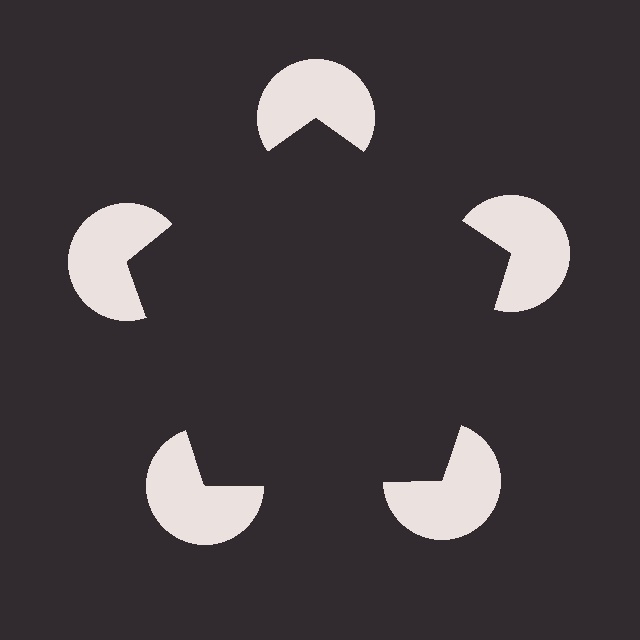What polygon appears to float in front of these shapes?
An illusory pentagon — its edges are inferred from the aligned wedge cuts in the pac-man discs, not physically drawn.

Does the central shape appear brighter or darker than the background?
It typically appears slightly darker than the background, even though no actual brightness change is drawn.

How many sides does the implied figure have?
5 sides.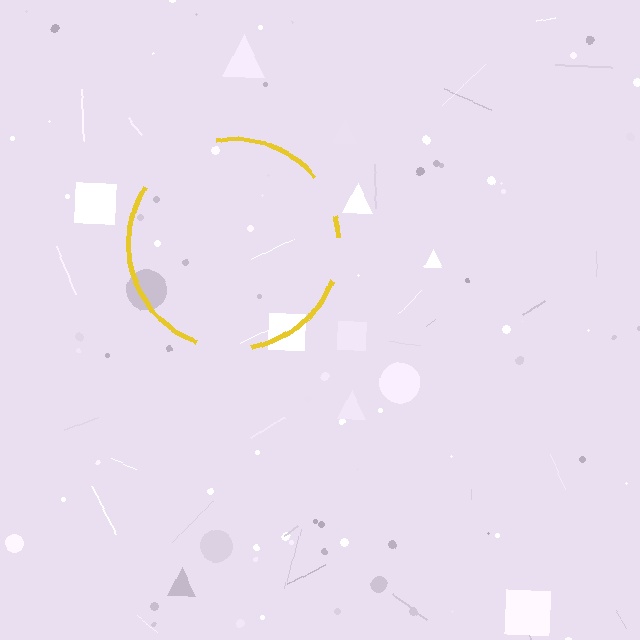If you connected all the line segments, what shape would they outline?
They would outline a circle.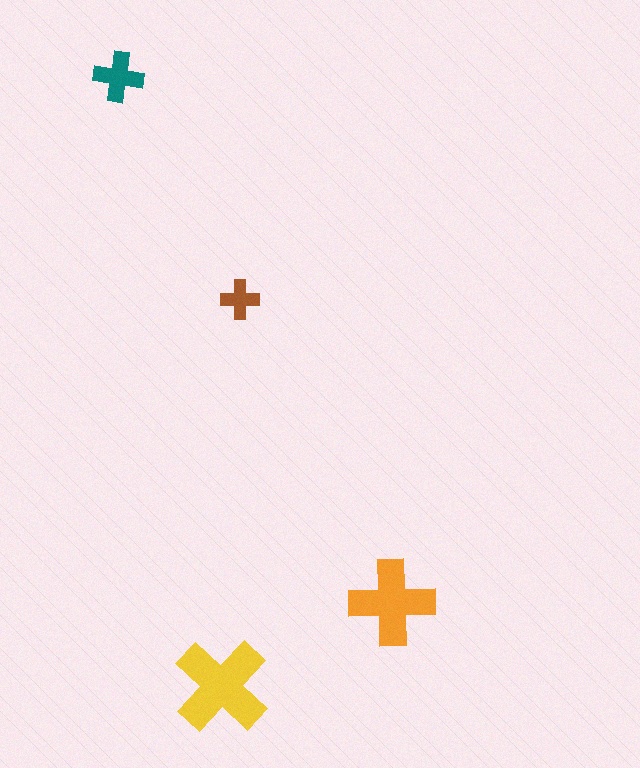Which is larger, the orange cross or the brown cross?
The orange one.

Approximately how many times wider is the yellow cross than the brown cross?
About 2.5 times wider.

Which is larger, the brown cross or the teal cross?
The teal one.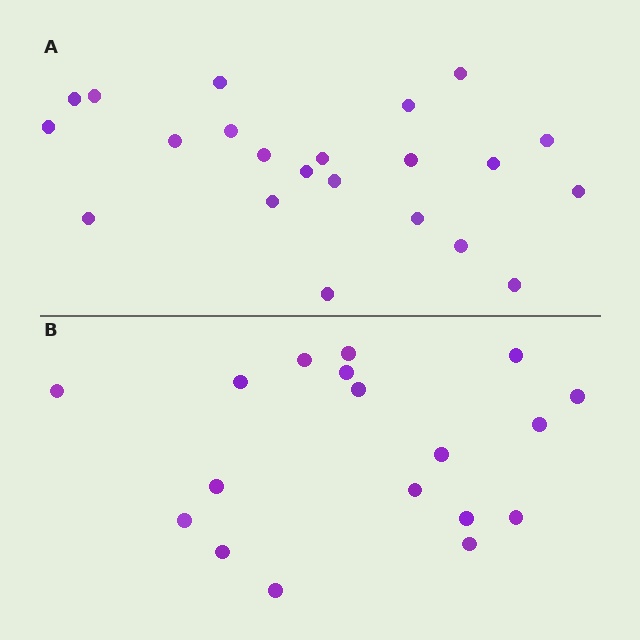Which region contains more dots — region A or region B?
Region A (the top region) has more dots.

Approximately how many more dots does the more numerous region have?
Region A has about 4 more dots than region B.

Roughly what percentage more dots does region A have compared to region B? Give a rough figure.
About 20% more.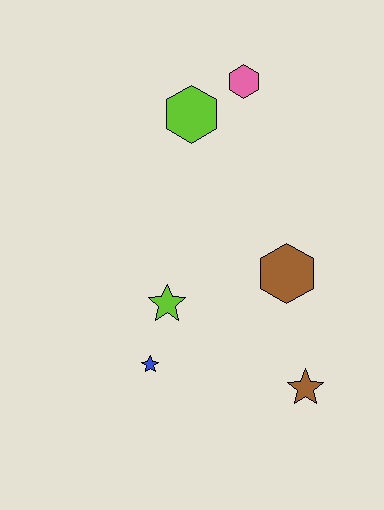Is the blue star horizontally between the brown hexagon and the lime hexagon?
No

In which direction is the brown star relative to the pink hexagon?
The brown star is below the pink hexagon.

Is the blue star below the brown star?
No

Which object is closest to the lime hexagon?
The pink hexagon is closest to the lime hexagon.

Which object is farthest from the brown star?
The pink hexagon is farthest from the brown star.